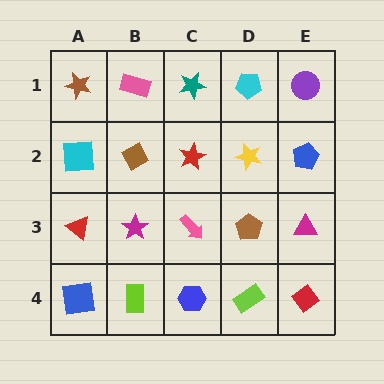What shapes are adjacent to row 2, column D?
A cyan pentagon (row 1, column D), a brown pentagon (row 3, column D), a red star (row 2, column C), a blue pentagon (row 2, column E).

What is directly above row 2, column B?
A pink rectangle.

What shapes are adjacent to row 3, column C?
A red star (row 2, column C), a blue hexagon (row 4, column C), a magenta star (row 3, column B), a brown pentagon (row 3, column D).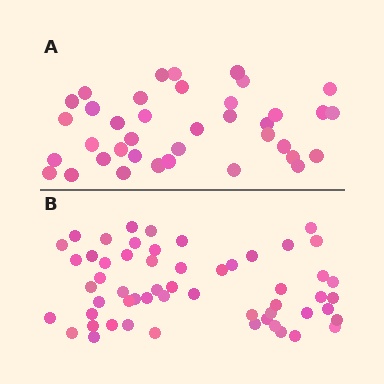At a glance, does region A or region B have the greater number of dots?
Region B (the bottom region) has more dots.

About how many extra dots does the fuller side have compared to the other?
Region B has approximately 20 more dots than region A.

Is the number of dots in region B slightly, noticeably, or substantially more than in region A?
Region B has substantially more. The ratio is roughly 1.5 to 1.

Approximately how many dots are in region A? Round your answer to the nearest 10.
About 40 dots. (The exact count is 38, which rounds to 40.)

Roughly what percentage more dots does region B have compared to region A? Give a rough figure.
About 45% more.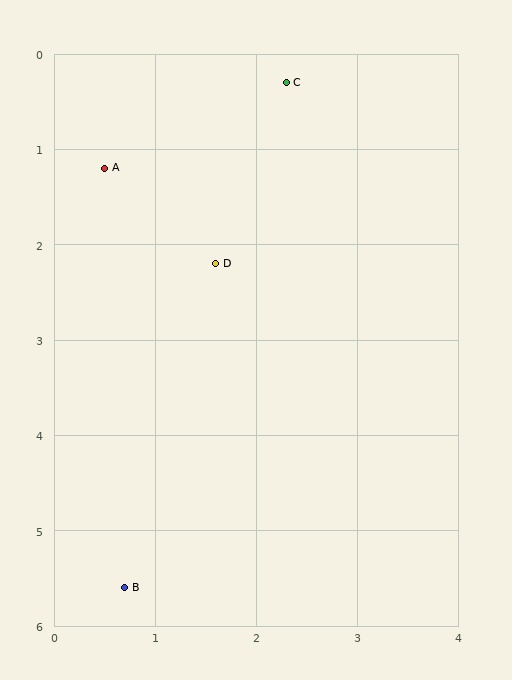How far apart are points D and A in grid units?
Points D and A are about 1.5 grid units apart.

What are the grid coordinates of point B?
Point B is at approximately (0.7, 5.6).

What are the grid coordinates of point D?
Point D is at approximately (1.6, 2.2).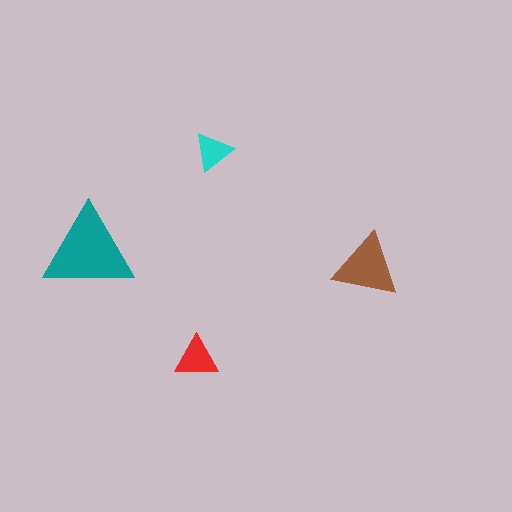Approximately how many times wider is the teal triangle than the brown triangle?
About 1.5 times wider.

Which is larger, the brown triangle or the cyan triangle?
The brown one.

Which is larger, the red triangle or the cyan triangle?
The red one.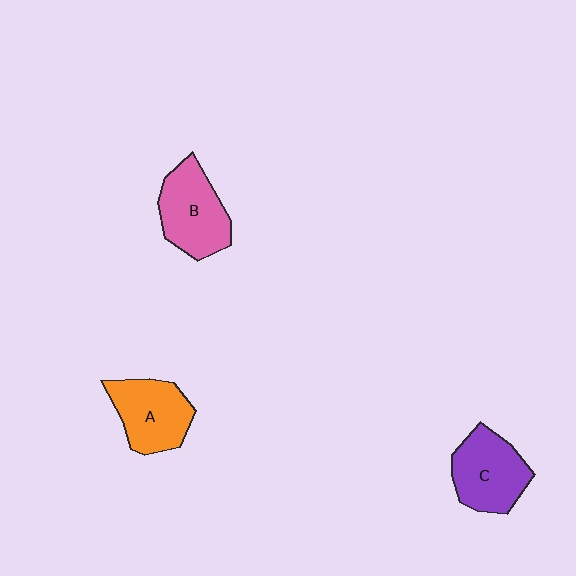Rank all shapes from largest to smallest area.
From largest to smallest: B (pink), C (purple), A (orange).